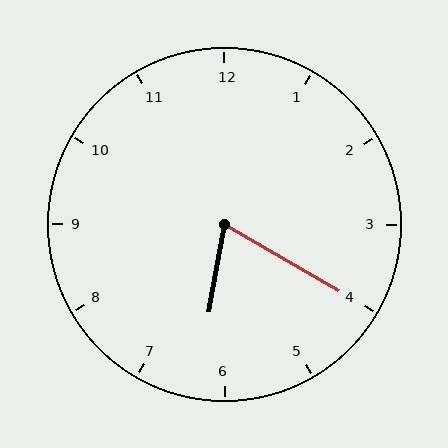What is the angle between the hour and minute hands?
Approximately 70 degrees.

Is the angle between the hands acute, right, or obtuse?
It is acute.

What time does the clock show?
6:20.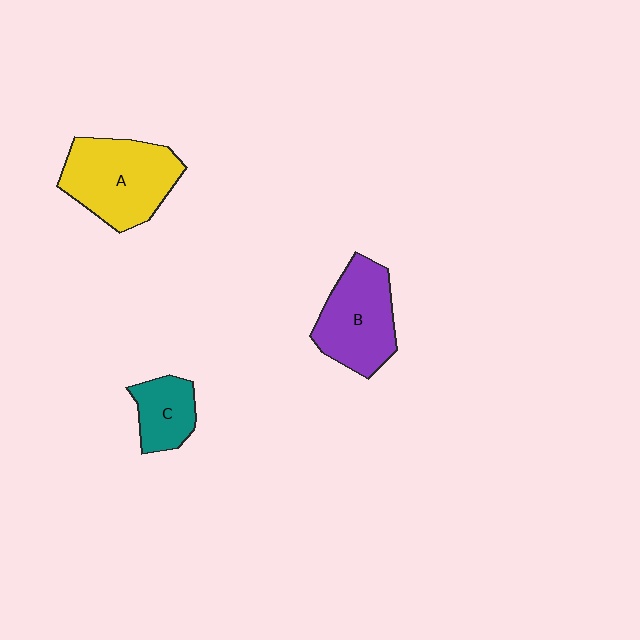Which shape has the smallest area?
Shape C (teal).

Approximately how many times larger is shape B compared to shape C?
Approximately 1.8 times.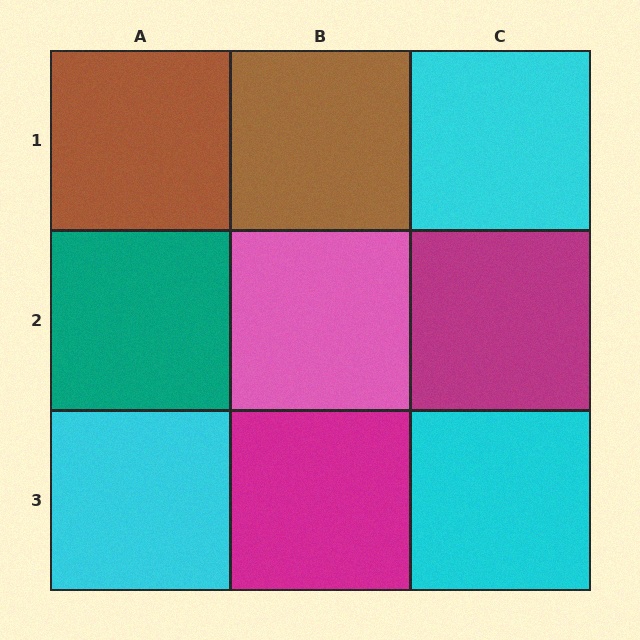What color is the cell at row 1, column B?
Brown.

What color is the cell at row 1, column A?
Brown.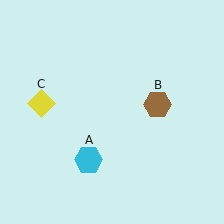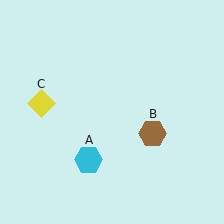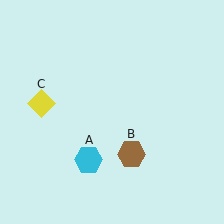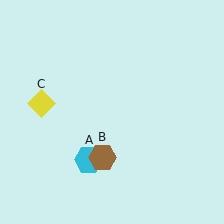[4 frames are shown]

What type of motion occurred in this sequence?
The brown hexagon (object B) rotated clockwise around the center of the scene.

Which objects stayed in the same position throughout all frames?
Cyan hexagon (object A) and yellow diamond (object C) remained stationary.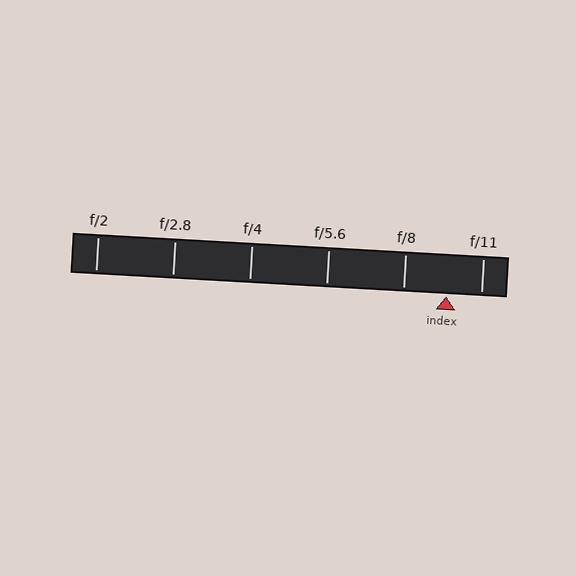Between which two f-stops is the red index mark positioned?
The index mark is between f/8 and f/11.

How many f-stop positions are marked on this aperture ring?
There are 6 f-stop positions marked.